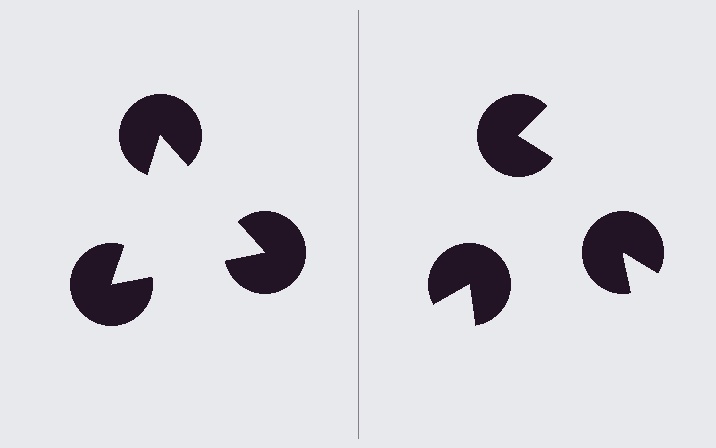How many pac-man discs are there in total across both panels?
6 — 3 on each side.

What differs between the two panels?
The pac-man discs are positioned identically on both sides; only the wedge orientations differ. On the left they align to a triangle; on the right they are misaligned.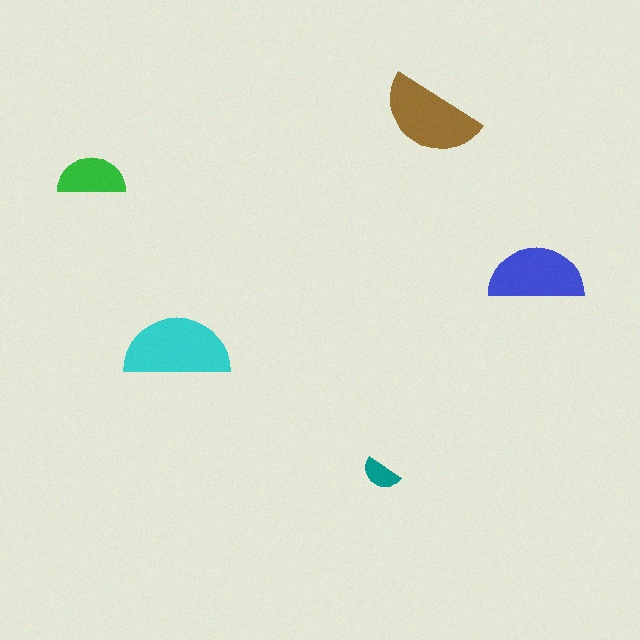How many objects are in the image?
There are 5 objects in the image.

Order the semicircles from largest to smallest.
the cyan one, the brown one, the blue one, the green one, the teal one.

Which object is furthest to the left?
The green semicircle is leftmost.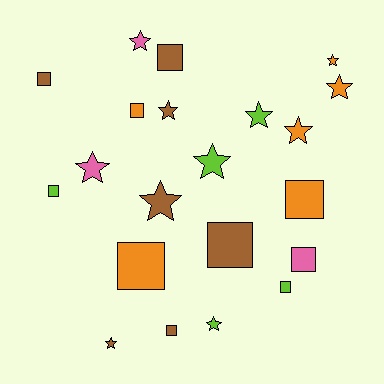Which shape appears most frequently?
Star, with 11 objects.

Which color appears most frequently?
Brown, with 7 objects.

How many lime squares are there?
There are 2 lime squares.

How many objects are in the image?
There are 21 objects.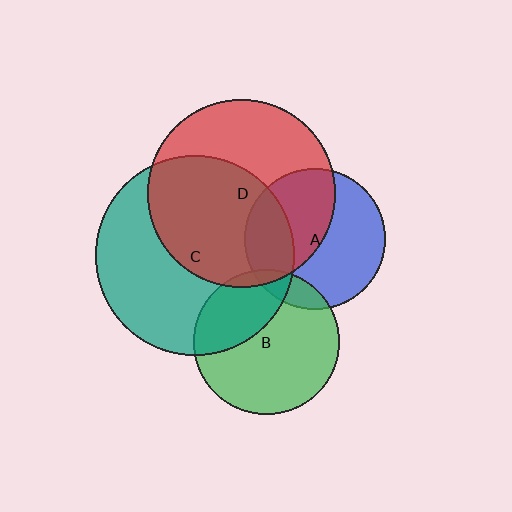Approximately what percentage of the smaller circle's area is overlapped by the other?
Approximately 5%.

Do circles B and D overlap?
Yes.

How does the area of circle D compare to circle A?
Approximately 1.8 times.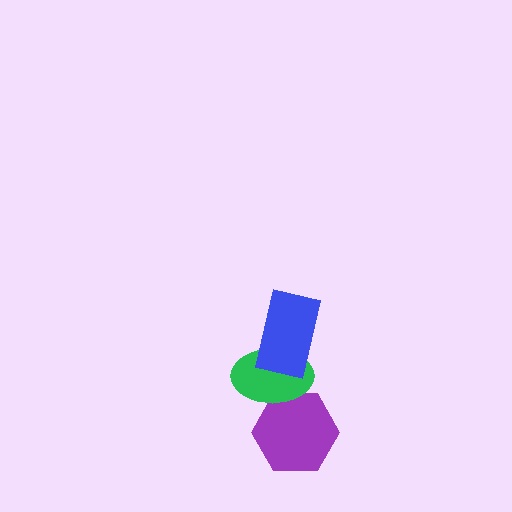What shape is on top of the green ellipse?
The blue rectangle is on top of the green ellipse.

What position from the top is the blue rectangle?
The blue rectangle is 1st from the top.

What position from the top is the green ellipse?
The green ellipse is 2nd from the top.